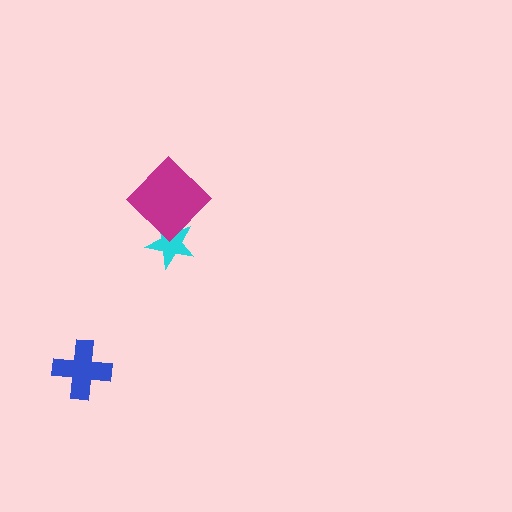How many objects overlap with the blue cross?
0 objects overlap with the blue cross.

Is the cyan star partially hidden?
Yes, it is partially covered by another shape.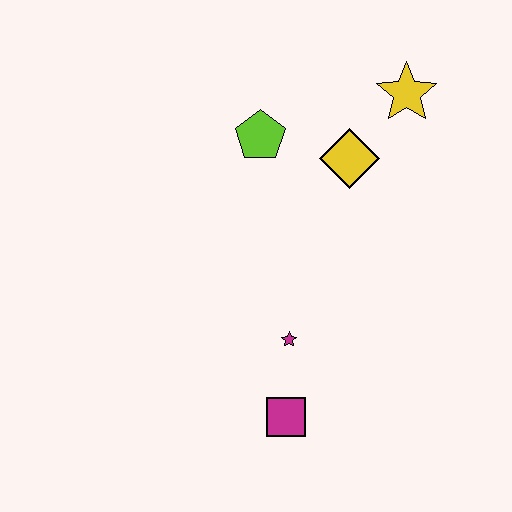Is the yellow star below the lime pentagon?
No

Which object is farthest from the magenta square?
The yellow star is farthest from the magenta square.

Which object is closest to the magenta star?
The magenta square is closest to the magenta star.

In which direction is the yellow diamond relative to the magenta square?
The yellow diamond is above the magenta square.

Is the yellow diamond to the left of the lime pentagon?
No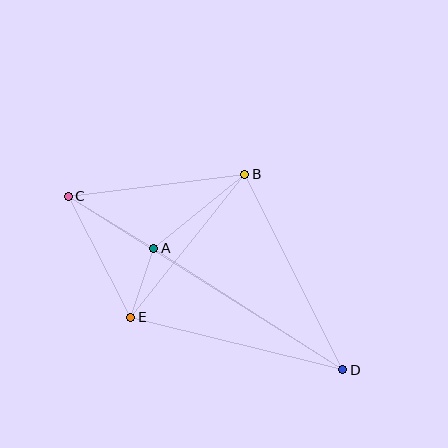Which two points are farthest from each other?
Points C and D are farthest from each other.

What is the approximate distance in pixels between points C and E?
The distance between C and E is approximately 136 pixels.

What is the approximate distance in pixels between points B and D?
The distance between B and D is approximately 219 pixels.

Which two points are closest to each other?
Points A and E are closest to each other.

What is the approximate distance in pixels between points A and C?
The distance between A and C is approximately 100 pixels.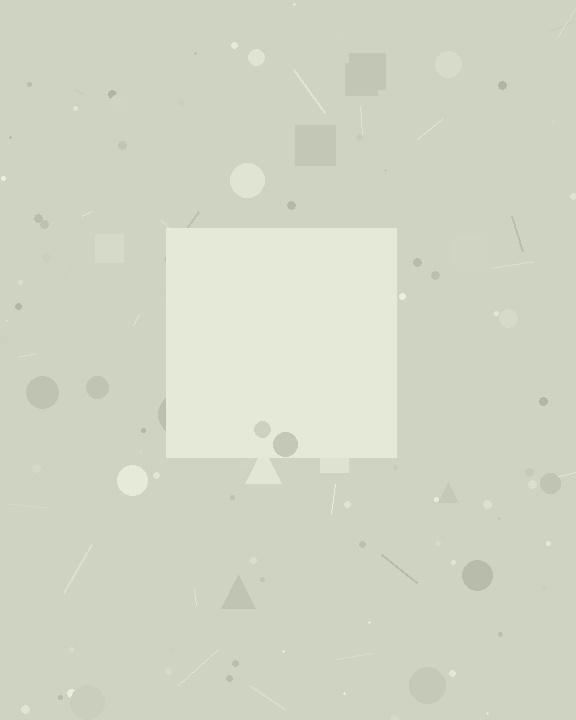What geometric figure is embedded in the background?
A square is embedded in the background.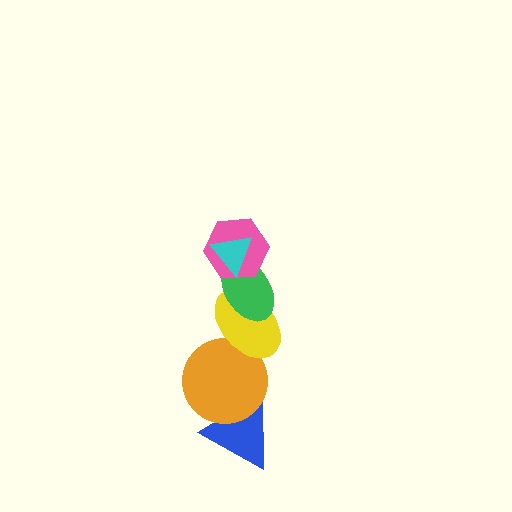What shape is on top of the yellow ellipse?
The green ellipse is on top of the yellow ellipse.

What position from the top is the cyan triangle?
The cyan triangle is 1st from the top.